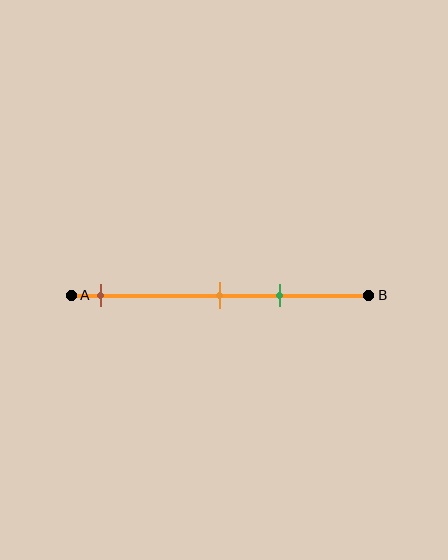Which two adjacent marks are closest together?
The orange and green marks are the closest adjacent pair.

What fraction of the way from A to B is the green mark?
The green mark is approximately 70% (0.7) of the way from A to B.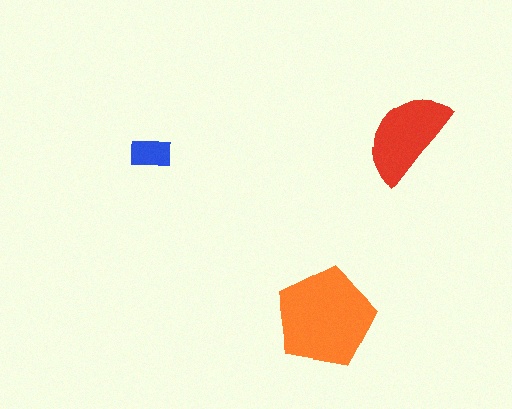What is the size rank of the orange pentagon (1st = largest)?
1st.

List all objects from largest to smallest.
The orange pentagon, the red semicircle, the blue rectangle.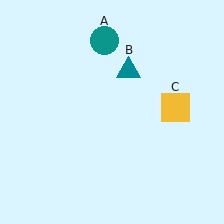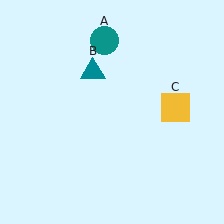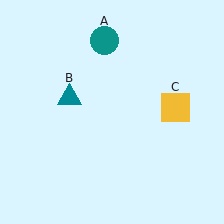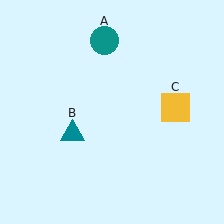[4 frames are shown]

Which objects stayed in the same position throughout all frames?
Teal circle (object A) and yellow square (object C) remained stationary.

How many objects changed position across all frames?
1 object changed position: teal triangle (object B).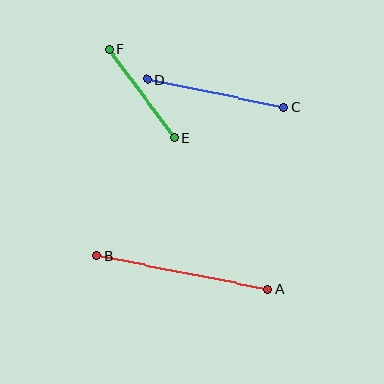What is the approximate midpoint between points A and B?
The midpoint is at approximately (182, 273) pixels.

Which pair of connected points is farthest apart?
Points A and B are farthest apart.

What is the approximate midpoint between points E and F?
The midpoint is at approximately (141, 93) pixels.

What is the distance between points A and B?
The distance is approximately 174 pixels.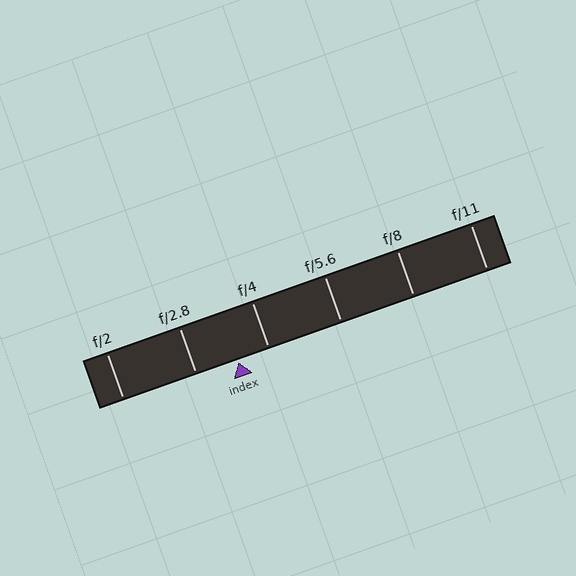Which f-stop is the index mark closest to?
The index mark is closest to f/4.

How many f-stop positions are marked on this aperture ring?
There are 6 f-stop positions marked.